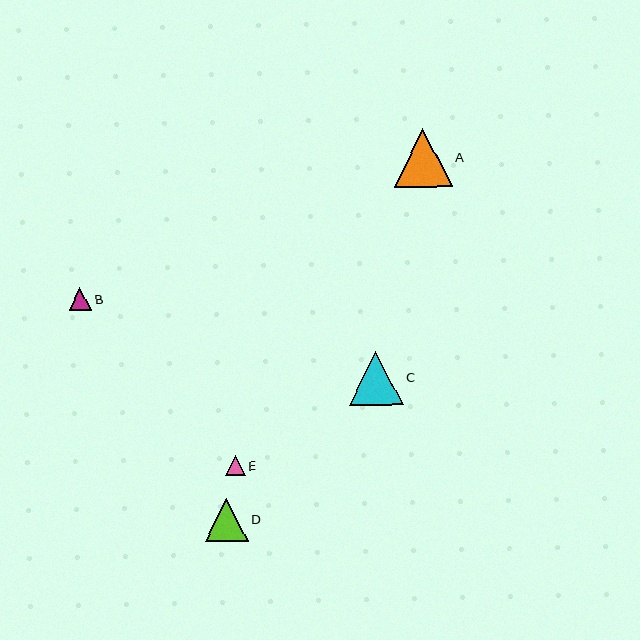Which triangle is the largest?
Triangle A is the largest with a size of approximately 58 pixels.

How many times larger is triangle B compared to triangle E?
Triangle B is approximately 1.1 times the size of triangle E.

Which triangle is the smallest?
Triangle E is the smallest with a size of approximately 20 pixels.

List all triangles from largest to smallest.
From largest to smallest: A, C, D, B, E.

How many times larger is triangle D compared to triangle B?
Triangle D is approximately 1.9 times the size of triangle B.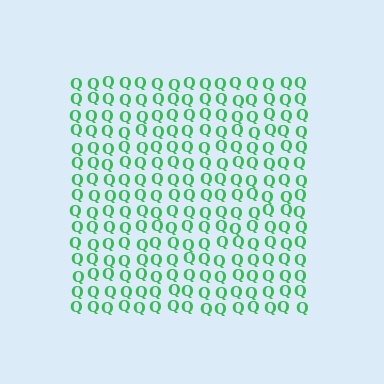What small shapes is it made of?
It is made of small letter Q's.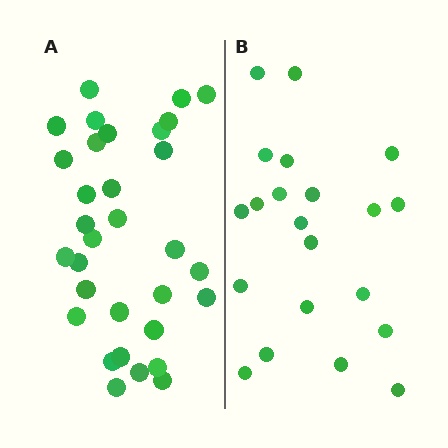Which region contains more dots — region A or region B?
Region A (the left region) has more dots.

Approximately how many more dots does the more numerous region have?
Region A has roughly 12 or so more dots than region B.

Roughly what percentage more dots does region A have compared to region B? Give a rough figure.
About 50% more.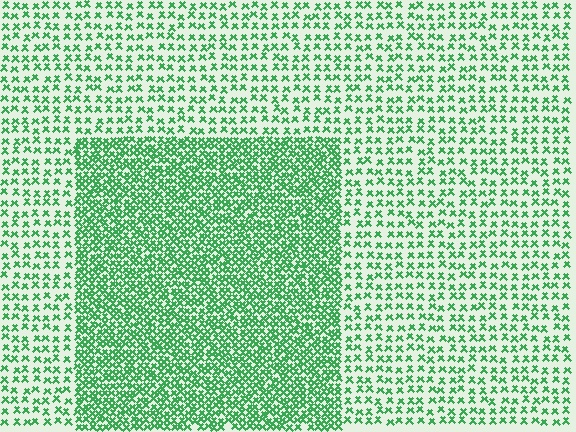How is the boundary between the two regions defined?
The boundary is defined by a change in element density (approximately 2.3x ratio). All elements are the same color, size, and shape.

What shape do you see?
I see a rectangle.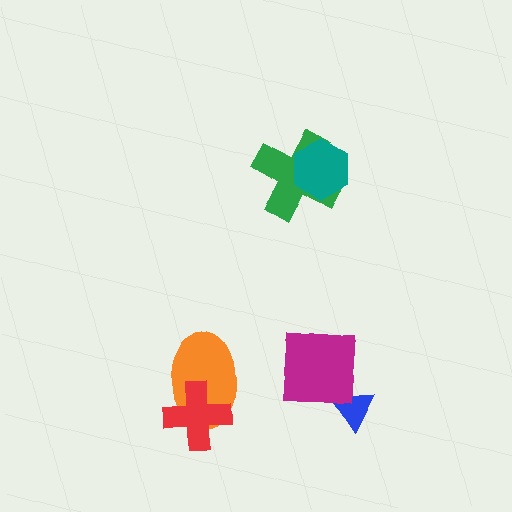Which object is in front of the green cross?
The teal hexagon is in front of the green cross.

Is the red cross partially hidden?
No, no other shape covers it.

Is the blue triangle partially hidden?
Yes, it is partially covered by another shape.